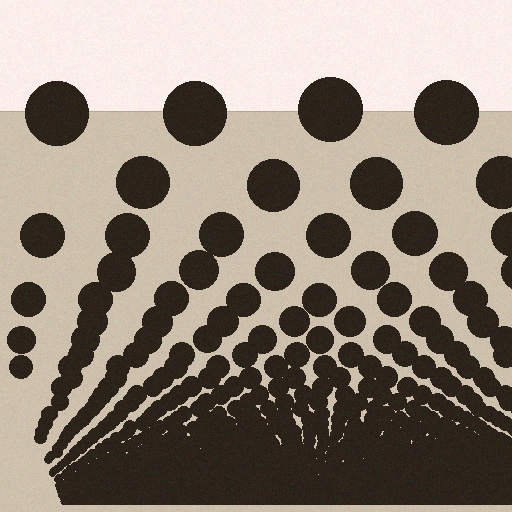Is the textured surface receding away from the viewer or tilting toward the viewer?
The surface appears to tilt toward the viewer. Texture elements get larger and sparser toward the top.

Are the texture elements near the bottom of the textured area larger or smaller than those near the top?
Smaller. The gradient is inverted — elements near the bottom are smaller and denser.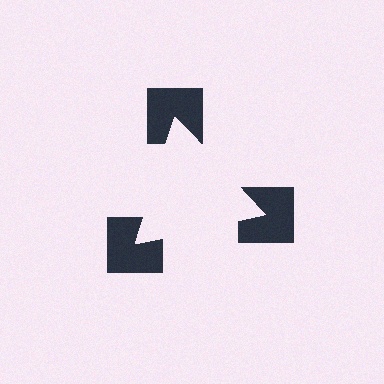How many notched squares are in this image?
There are 3 — one at each vertex of the illusory triangle.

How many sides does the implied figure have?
3 sides.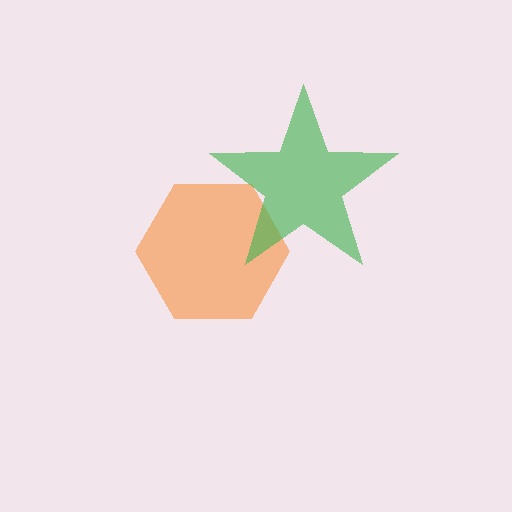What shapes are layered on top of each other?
The layered shapes are: an orange hexagon, a green star.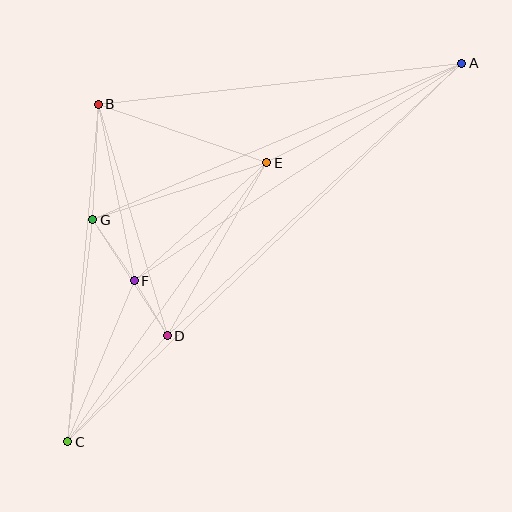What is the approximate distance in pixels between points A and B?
The distance between A and B is approximately 366 pixels.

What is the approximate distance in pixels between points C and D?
The distance between C and D is approximately 145 pixels.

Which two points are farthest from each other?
Points A and C are farthest from each other.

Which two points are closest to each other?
Points D and F are closest to each other.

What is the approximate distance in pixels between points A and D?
The distance between A and D is approximately 402 pixels.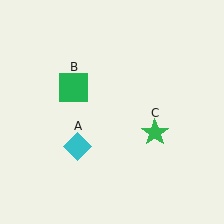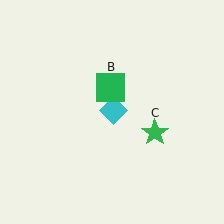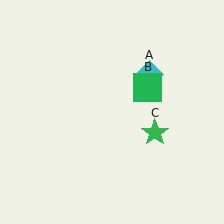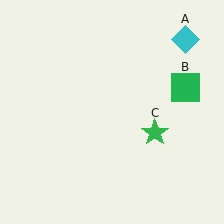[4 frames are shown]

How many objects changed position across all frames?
2 objects changed position: cyan diamond (object A), green square (object B).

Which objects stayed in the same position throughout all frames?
Green star (object C) remained stationary.